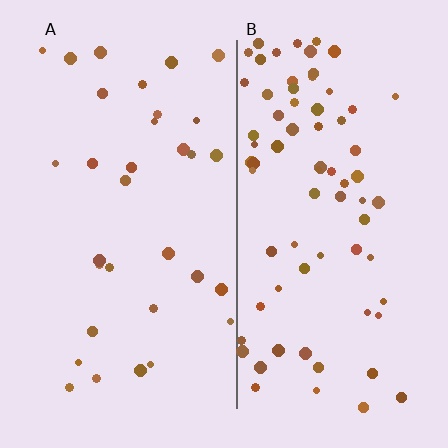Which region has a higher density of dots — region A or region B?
B (the right).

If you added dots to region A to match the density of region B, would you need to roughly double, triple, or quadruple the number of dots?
Approximately double.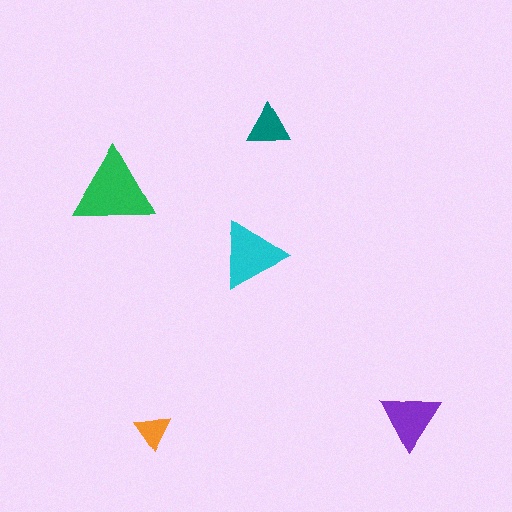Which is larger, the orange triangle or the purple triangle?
The purple one.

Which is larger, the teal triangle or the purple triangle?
The purple one.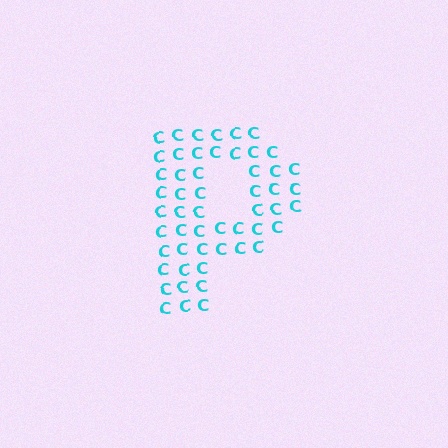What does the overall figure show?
The overall figure shows the letter P.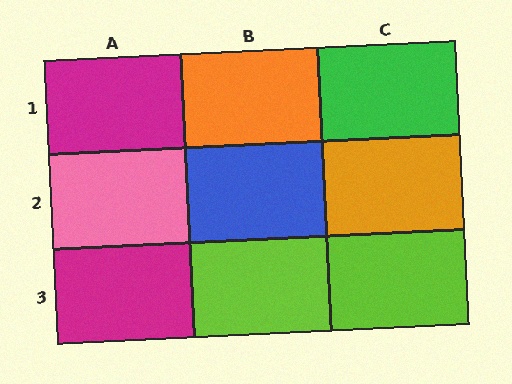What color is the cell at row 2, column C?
Orange.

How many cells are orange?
2 cells are orange.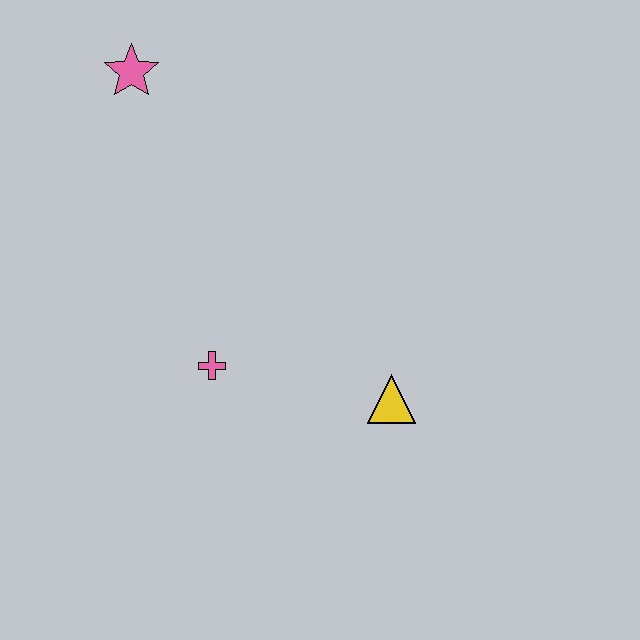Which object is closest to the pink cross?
The yellow triangle is closest to the pink cross.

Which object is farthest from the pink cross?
The pink star is farthest from the pink cross.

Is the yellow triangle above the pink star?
No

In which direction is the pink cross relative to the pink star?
The pink cross is below the pink star.